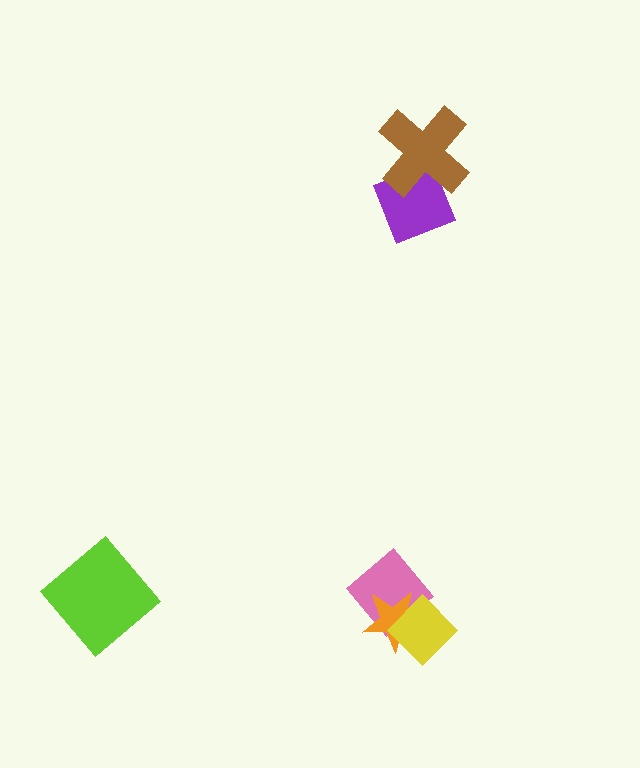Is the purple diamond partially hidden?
Yes, it is partially covered by another shape.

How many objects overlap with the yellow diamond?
2 objects overlap with the yellow diamond.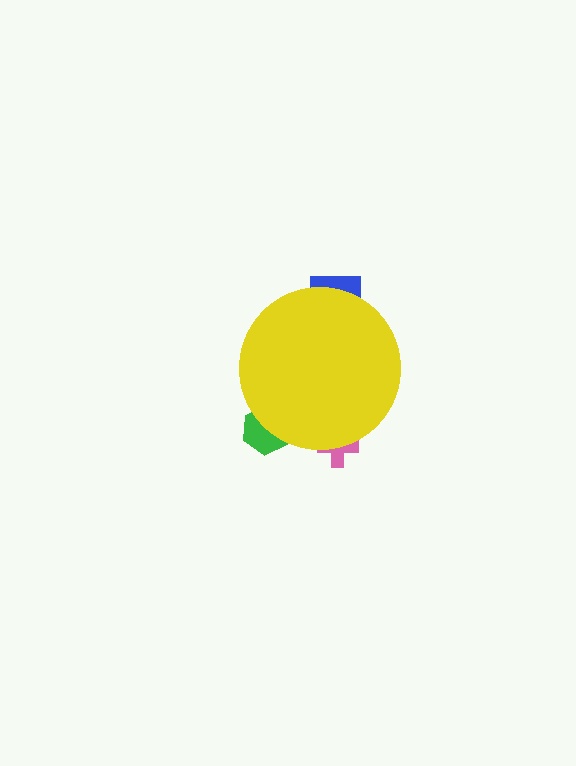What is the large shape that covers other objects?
A yellow circle.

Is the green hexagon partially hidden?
Yes, the green hexagon is partially hidden behind the yellow circle.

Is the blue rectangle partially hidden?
Yes, the blue rectangle is partially hidden behind the yellow circle.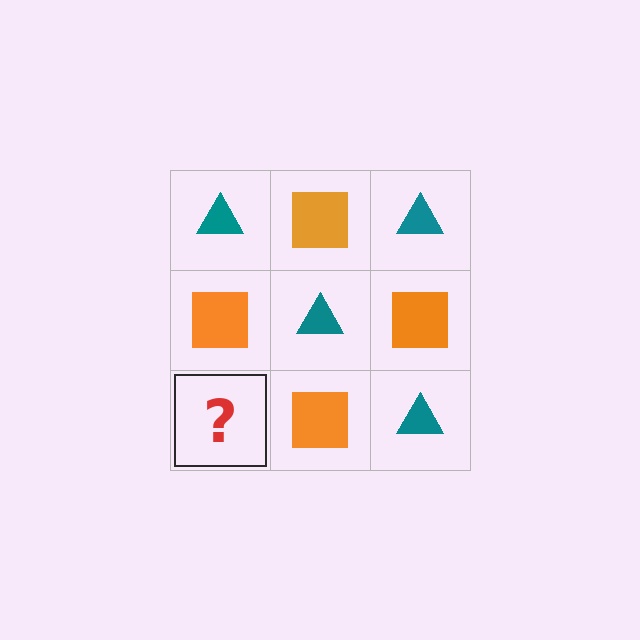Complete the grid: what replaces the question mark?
The question mark should be replaced with a teal triangle.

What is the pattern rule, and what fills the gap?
The rule is that it alternates teal triangle and orange square in a checkerboard pattern. The gap should be filled with a teal triangle.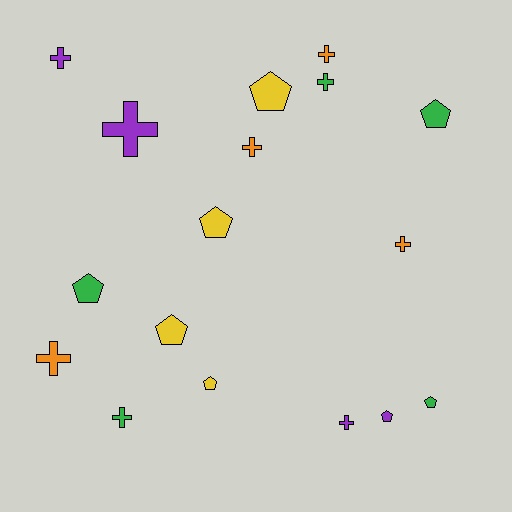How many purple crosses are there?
There are 3 purple crosses.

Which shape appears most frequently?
Cross, with 9 objects.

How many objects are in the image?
There are 17 objects.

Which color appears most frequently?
Green, with 5 objects.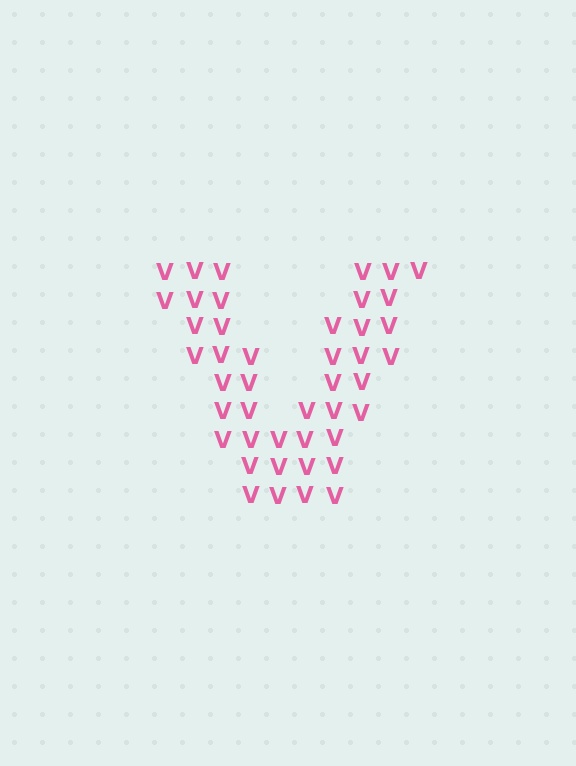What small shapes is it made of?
It is made of small letter V's.